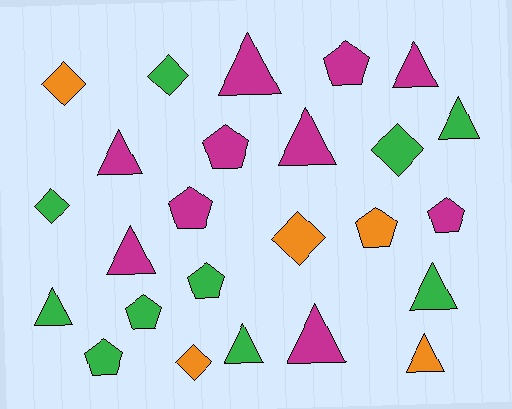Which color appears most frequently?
Green, with 10 objects.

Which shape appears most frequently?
Triangle, with 11 objects.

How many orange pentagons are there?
There is 1 orange pentagon.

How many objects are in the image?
There are 25 objects.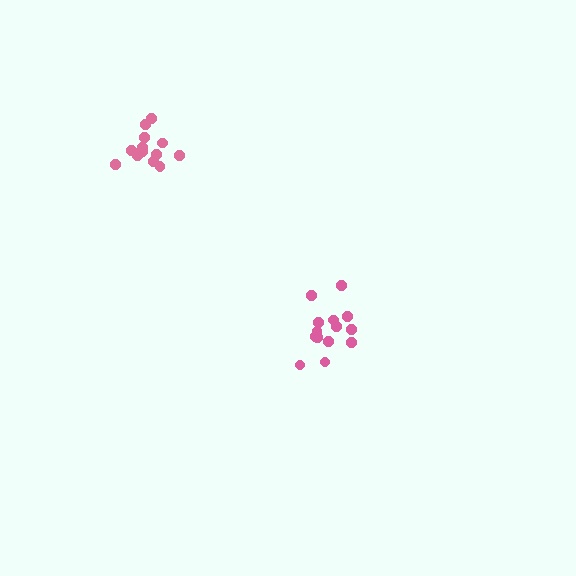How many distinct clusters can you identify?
There are 2 distinct clusters.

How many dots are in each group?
Group 1: 13 dots, Group 2: 14 dots (27 total).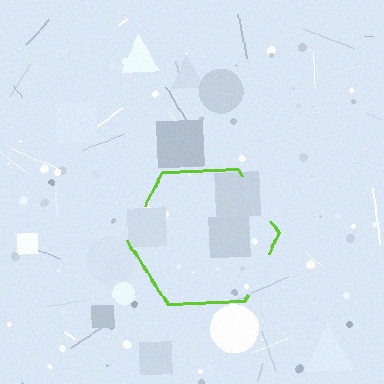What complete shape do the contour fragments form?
The contour fragments form a hexagon.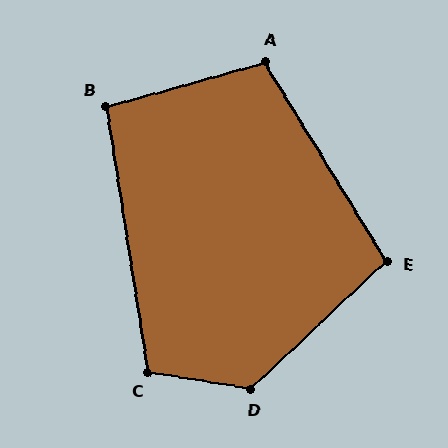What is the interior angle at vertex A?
Approximately 106 degrees (obtuse).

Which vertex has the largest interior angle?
D, at approximately 128 degrees.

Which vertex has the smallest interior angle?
B, at approximately 96 degrees.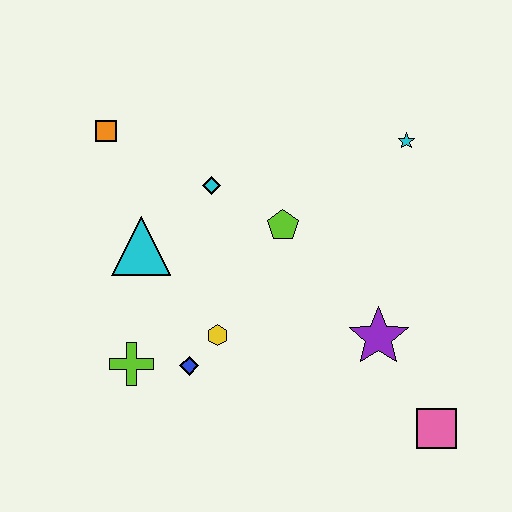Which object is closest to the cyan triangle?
The cyan diamond is closest to the cyan triangle.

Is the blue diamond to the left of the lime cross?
No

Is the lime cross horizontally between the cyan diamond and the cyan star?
No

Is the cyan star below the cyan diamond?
No